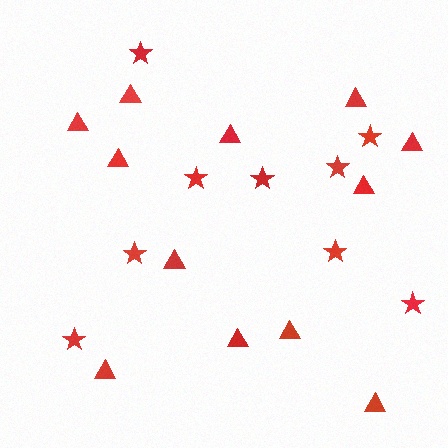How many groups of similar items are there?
There are 2 groups: one group of triangles (12) and one group of stars (9).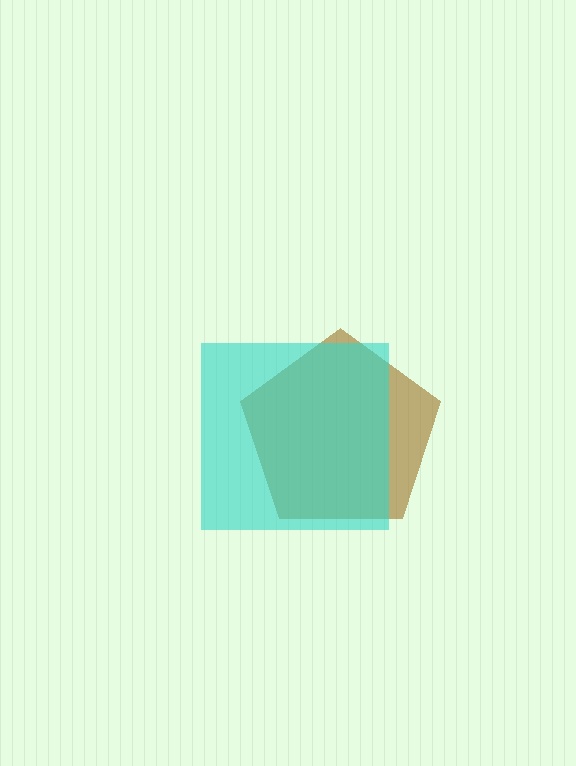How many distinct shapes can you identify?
There are 2 distinct shapes: a brown pentagon, a cyan square.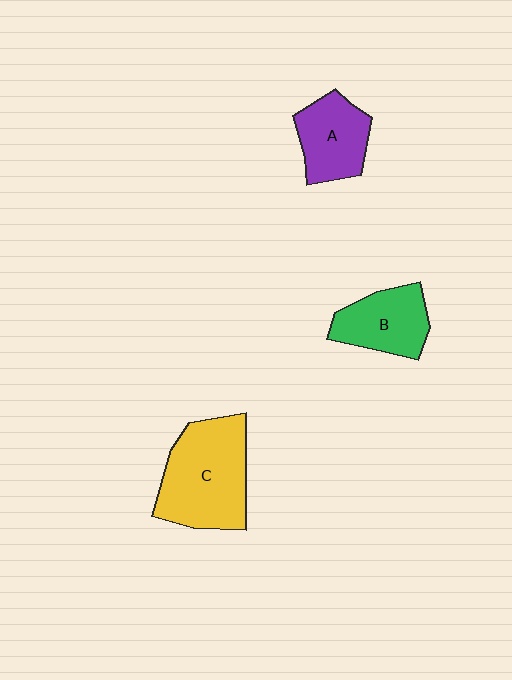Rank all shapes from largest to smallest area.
From largest to smallest: C (yellow), B (green), A (purple).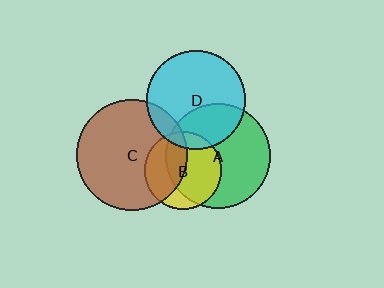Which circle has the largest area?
Circle C (brown).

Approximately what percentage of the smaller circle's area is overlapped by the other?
Approximately 10%.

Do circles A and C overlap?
Yes.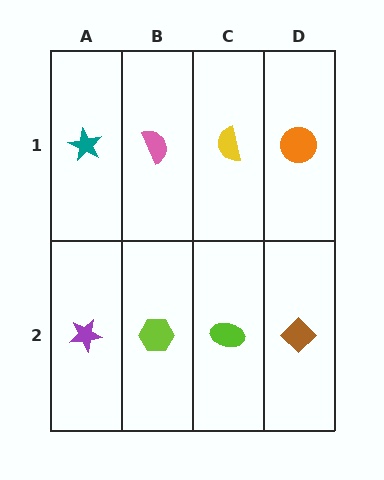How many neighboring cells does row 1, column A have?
2.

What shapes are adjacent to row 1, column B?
A lime hexagon (row 2, column B), a teal star (row 1, column A), a yellow semicircle (row 1, column C).